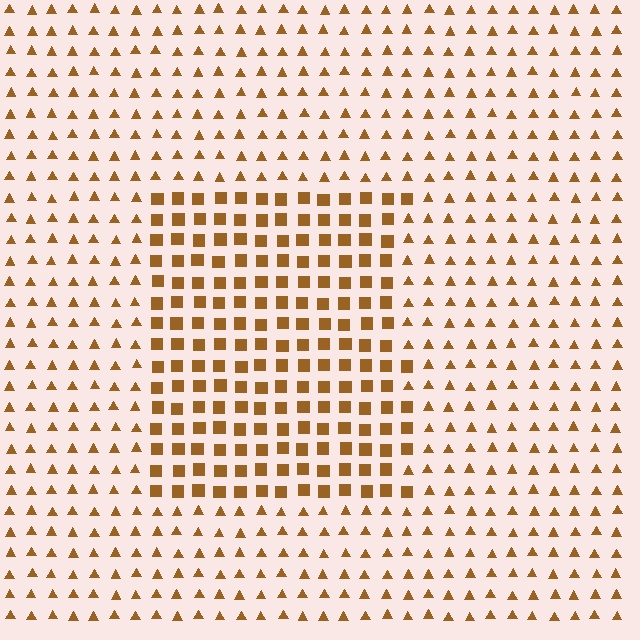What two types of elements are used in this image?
The image uses squares inside the rectangle region and triangles outside it.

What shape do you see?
I see a rectangle.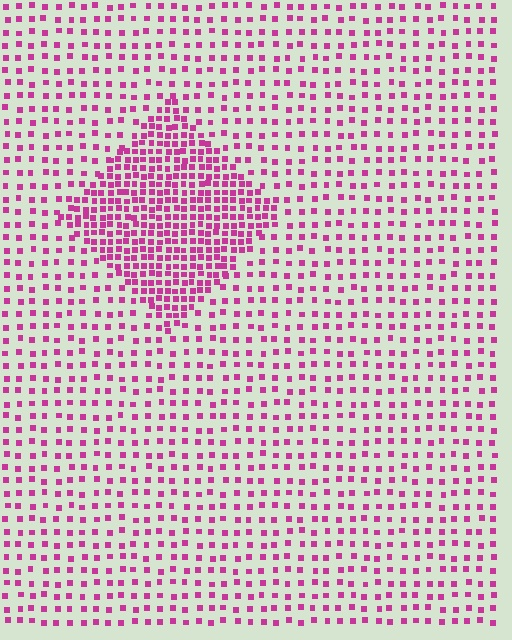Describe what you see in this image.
The image contains small magenta elements arranged at two different densities. A diamond-shaped region is visible where the elements are more densely packed than the surrounding area.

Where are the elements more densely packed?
The elements are more densely packed inside the diamond boundary.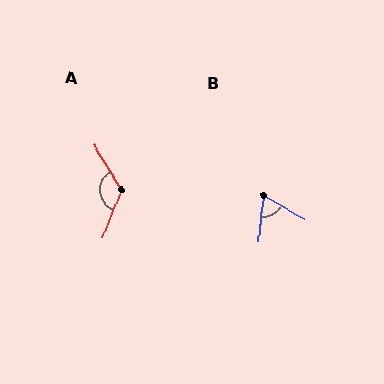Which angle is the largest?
A, at approximately 127 degrees.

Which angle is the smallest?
B, at approximately 66 degrees.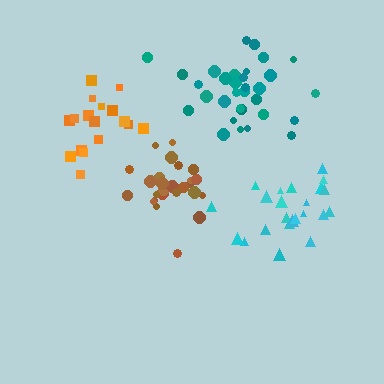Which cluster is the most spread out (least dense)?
Orange.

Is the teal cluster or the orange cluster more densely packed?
Teal.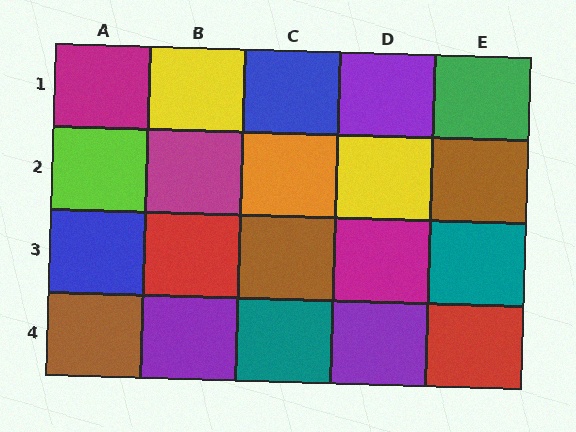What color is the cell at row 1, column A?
Magenta.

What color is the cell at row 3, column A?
Blue.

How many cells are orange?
1 cell is orange.